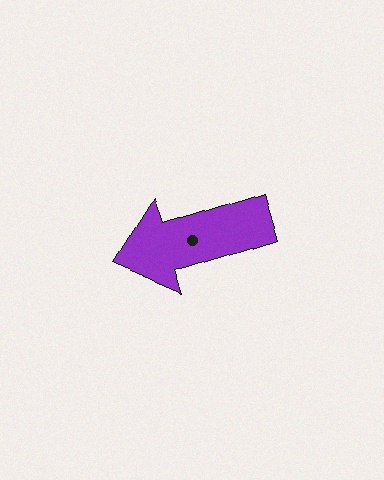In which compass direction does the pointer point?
West.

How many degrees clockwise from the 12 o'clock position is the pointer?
Approximately 252 degrees.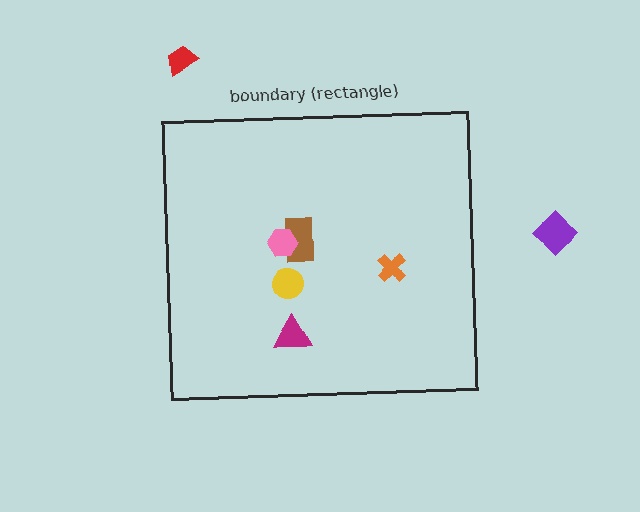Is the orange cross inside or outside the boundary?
Inside.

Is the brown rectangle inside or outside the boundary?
Inside.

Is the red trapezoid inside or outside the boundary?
Outside.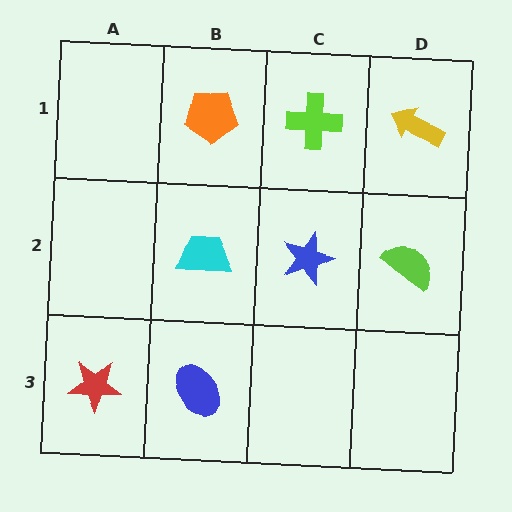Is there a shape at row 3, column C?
No, that cell is empty.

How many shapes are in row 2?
3 shapes.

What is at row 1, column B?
An orange pentagon.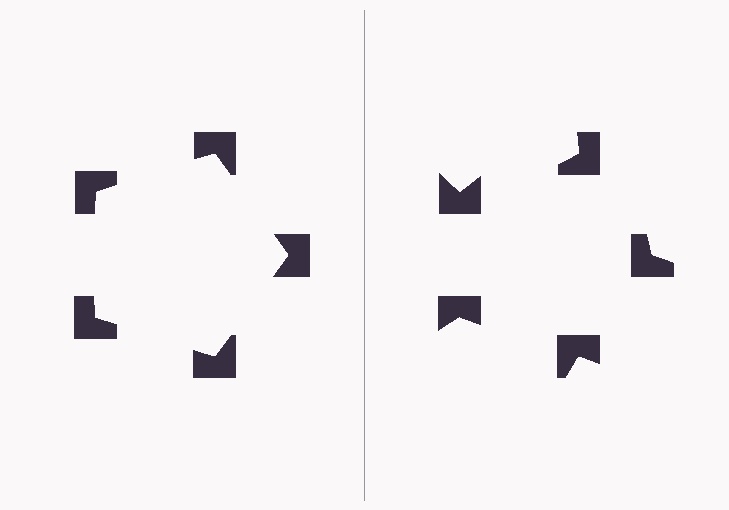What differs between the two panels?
The notched squares are positioned identically on both sides; only the wedge orientations differ. On the left they align to a pentagon; on the right they are misaligned.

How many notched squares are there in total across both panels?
10 — 5 on each side.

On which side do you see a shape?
An illusory pentagon appears on the left side. On the right side the wedge cuts are rotated, so no coherent shape forms.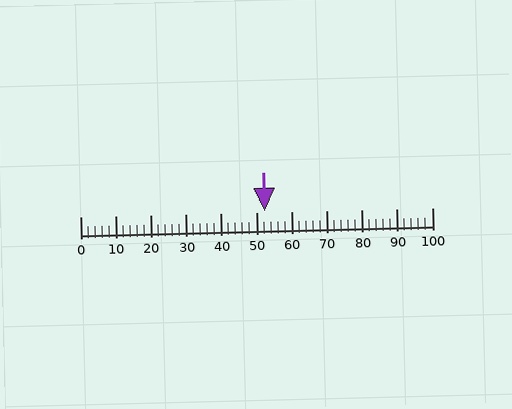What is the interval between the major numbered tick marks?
The major tick marks are spaced 10 units apart.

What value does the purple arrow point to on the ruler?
The purple arrow points to approximately 52.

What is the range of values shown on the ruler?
The ruler shows values from 0 to 100.